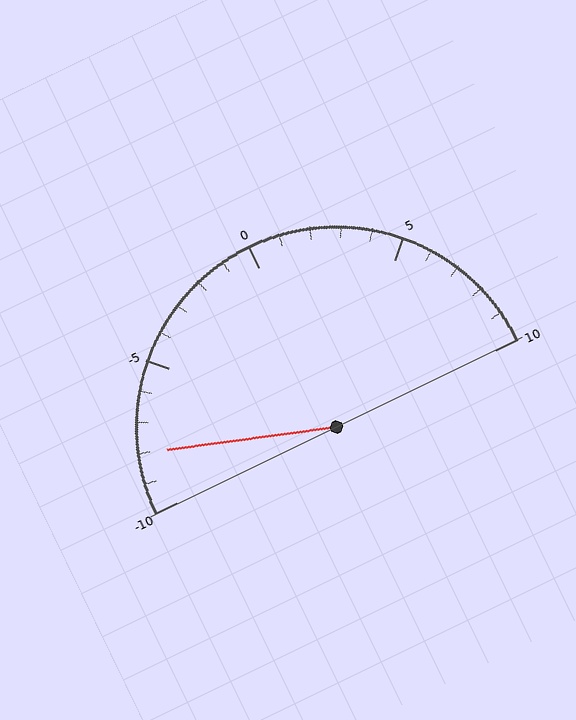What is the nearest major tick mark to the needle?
The nearest major tick mark is -10.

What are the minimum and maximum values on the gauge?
The gauge ranges from -10 to 10.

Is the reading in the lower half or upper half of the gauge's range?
The reading is in the lower half of the range (-10 to 10).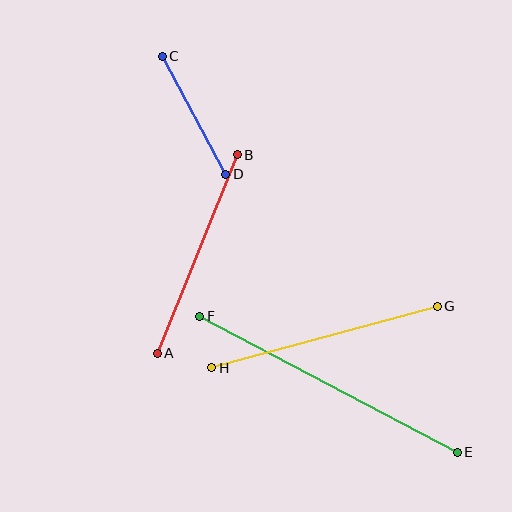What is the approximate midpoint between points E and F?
The midpoint is at approximately (328, 384) pixels.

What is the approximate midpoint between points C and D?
The midpoint is at approximately (194, 115) pixels.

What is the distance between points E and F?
The distance is approximately 291 pixels.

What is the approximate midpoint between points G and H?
The midpoint is at approximately (324, 337) pixels.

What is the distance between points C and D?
The distance is approximately 134 pixels.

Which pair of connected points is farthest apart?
Points E and F are farthest apart.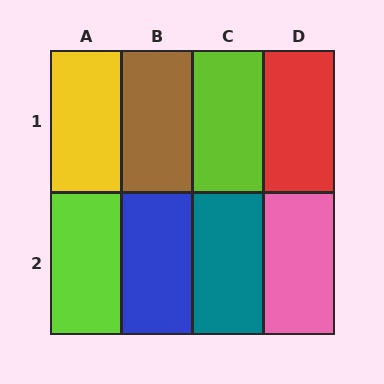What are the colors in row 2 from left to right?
Lime, blue, teal, pink.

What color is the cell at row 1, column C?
Lime.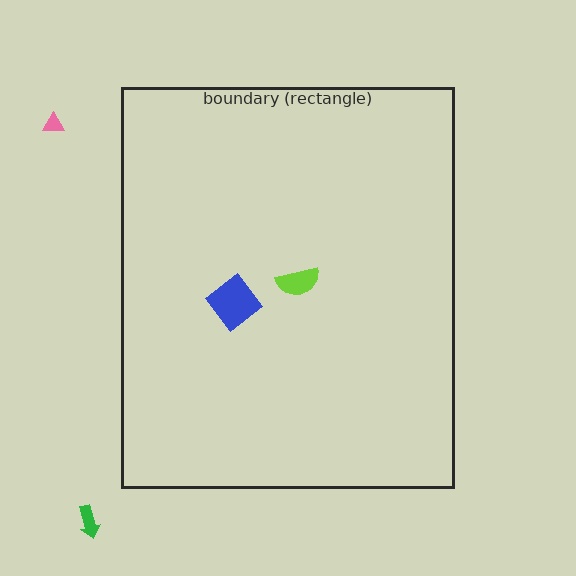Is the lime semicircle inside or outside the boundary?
Inside.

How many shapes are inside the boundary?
2 inside, 2 outside.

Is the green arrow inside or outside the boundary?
Outside.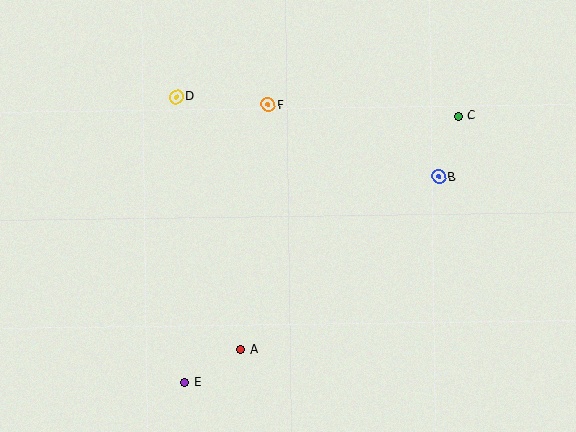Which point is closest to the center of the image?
Point F at (268, 105) is closest to the center.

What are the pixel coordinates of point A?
Point A is at (240, 349).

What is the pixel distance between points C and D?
The distance between C and D is 282 pixels.